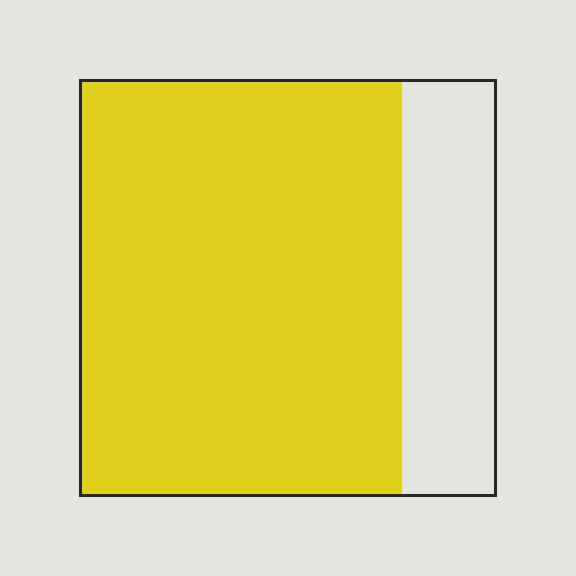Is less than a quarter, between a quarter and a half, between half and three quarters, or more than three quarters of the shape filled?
More than three quarters.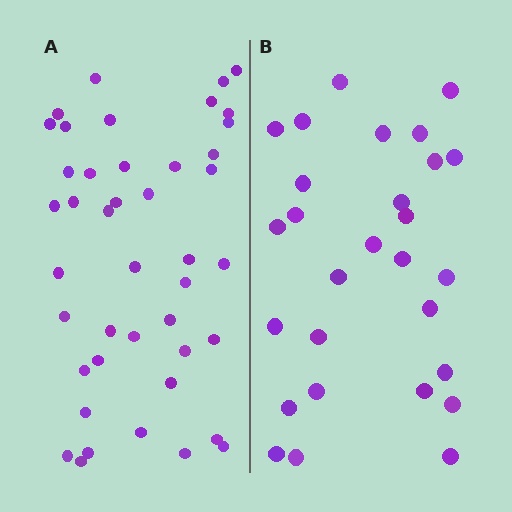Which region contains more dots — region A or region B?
Region A (the left region) has more dots.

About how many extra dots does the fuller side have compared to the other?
Region A has approximately 15 more dots than region B.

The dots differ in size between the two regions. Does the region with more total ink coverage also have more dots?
No. Region B has more total ink coverage because its dots are larger, but region A actually contains more individual dots. Total area can be misleading — the number of items is what matters here.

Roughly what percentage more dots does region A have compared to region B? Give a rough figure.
About 55% more.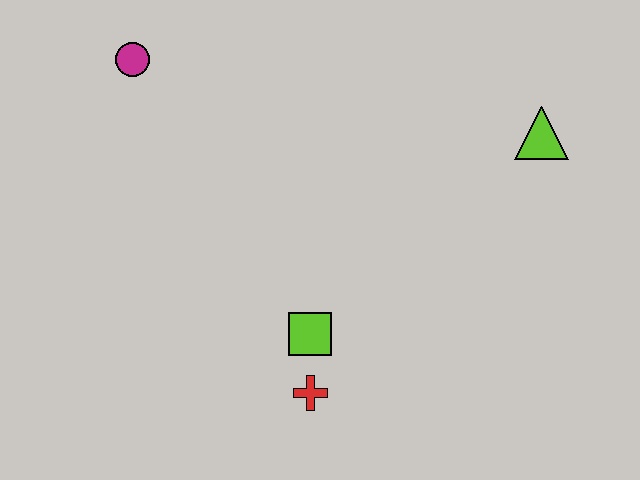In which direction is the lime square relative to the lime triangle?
The lime square is to the left of the lime triangle.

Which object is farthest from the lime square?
The magenta circle is farthest from the lime square.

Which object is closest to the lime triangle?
The lime square is closest to the lime triangle.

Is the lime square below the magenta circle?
Yes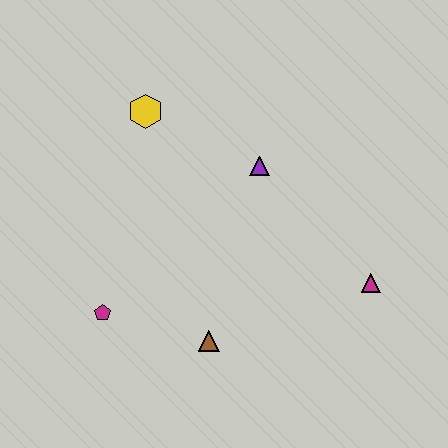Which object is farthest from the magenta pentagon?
The magenta triangle is farthest from the magenta pentagon.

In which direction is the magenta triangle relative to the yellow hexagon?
The magenta triangle is to the right of the yellow hexagon.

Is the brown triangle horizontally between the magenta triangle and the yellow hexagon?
Yes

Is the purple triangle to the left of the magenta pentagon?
No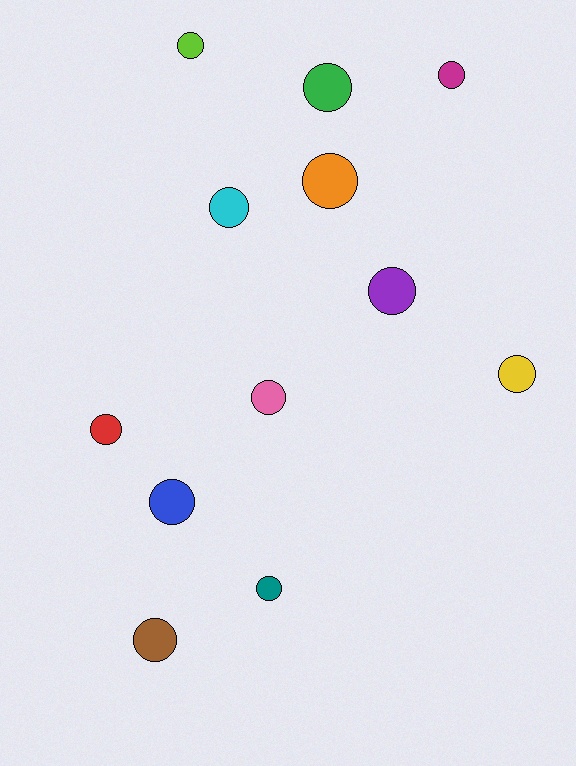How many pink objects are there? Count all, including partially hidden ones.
There is 1 pink object.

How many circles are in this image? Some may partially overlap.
There are 12 circles.